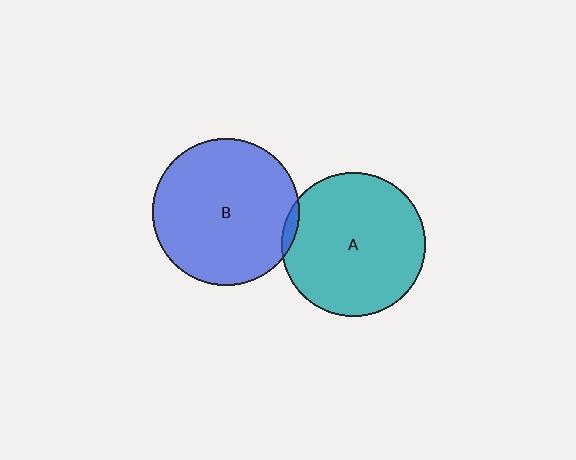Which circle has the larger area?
Circle B (blue).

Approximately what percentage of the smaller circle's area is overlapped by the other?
Approximately 5%.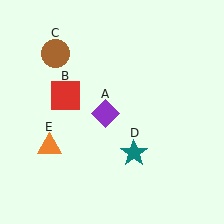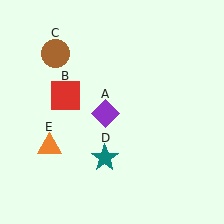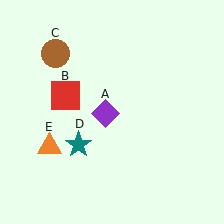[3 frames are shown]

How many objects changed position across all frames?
1 object changed position: teal star (object D).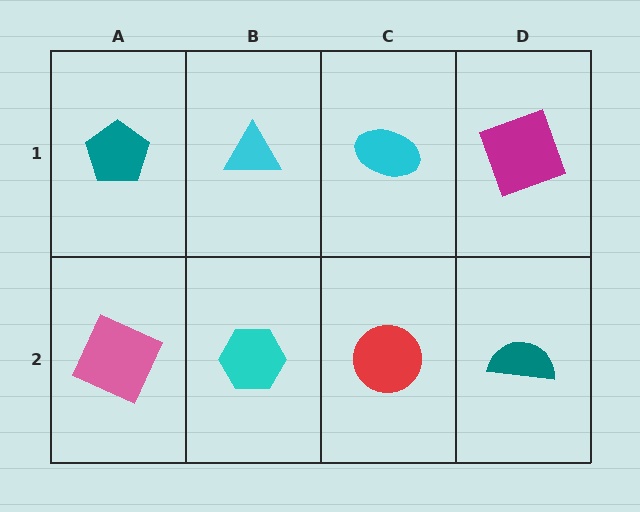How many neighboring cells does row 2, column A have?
2.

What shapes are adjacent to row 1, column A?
A pink square (row 2, column A), a cyan triangle (row 1, column B).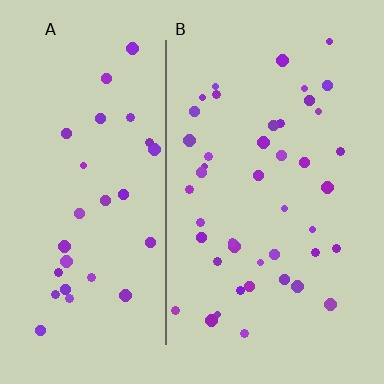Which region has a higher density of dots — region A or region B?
B (the right).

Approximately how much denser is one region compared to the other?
Approximately 1.4× — region B over region A.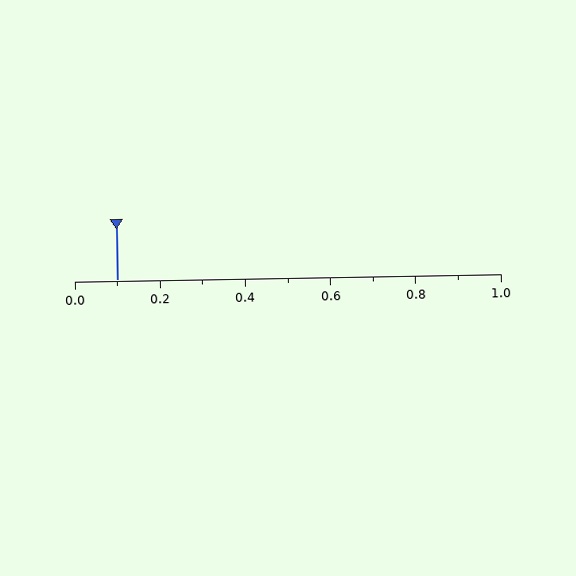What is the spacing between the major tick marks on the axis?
The major ticks are spaced 0.2 apart.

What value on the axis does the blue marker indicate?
The marker indicates approximately 0.1.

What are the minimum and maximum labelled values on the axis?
The axis runs from 0.0 to 1.0.